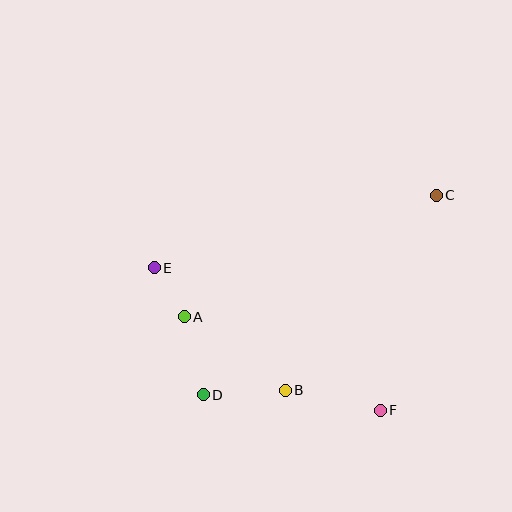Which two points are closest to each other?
Points A and E are closest to each other.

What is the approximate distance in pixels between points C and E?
The distance between C and E is approximately 292 pixels.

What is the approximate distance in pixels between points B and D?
The distance between B and D is approximately 82 pixels.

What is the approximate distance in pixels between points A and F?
The distance between A and F is approximately 217 pixels.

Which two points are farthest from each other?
Points C and D are farthest from each other.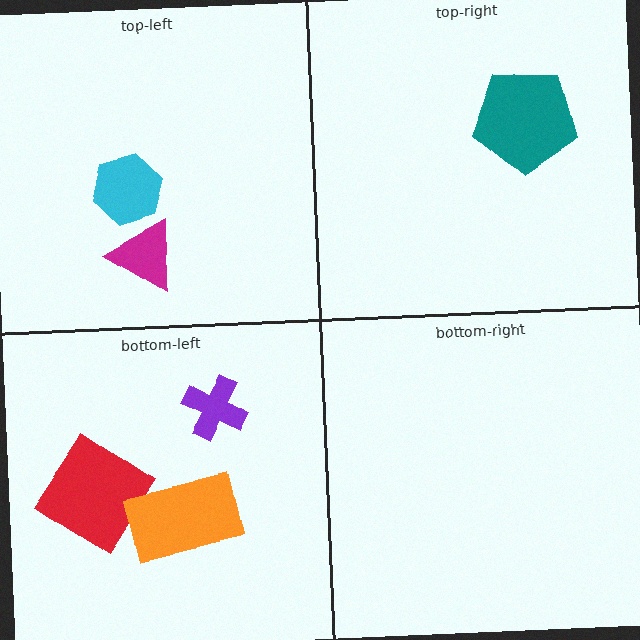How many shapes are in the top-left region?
2.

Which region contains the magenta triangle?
The top-left region.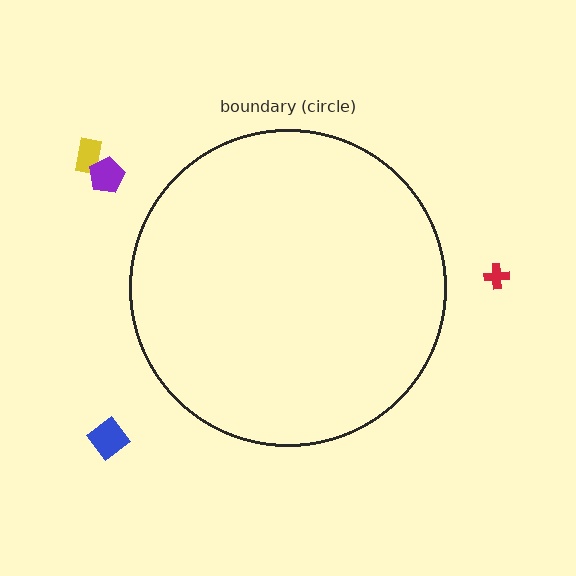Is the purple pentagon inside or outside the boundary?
Outside.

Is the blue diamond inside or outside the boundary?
Outside.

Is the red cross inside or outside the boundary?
Outside.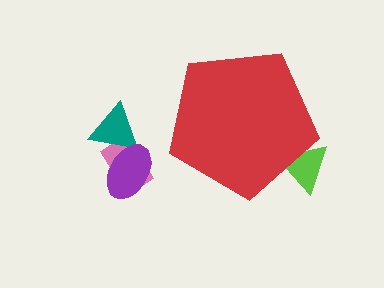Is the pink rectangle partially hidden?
No, the pink rectangle is fully visible.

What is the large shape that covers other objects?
A red pentagon.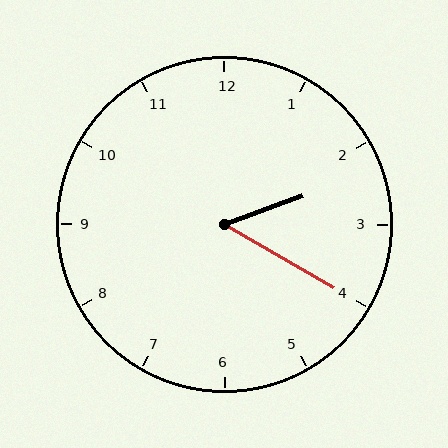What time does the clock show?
2:20.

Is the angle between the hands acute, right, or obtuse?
It is acute.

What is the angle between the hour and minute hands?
Approximately 50 degrees.